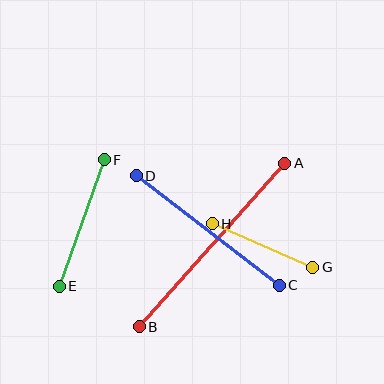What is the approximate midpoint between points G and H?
The midpoint is at approximately (262, 246) pixels.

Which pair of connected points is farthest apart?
Points A and B are farthest apart.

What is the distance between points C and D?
The distance is approximately 180 pixels.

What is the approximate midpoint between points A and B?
The midpoint is at approximately (212, 245) pixels.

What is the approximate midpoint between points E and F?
The midpoint is at approximately (82, 223) pixels.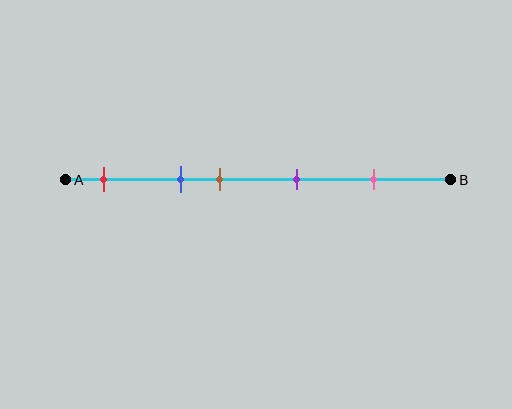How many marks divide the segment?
There are 5 marks dividing the segment.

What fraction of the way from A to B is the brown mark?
The brown mark is approximately 40% (0.4) of the way from A to B.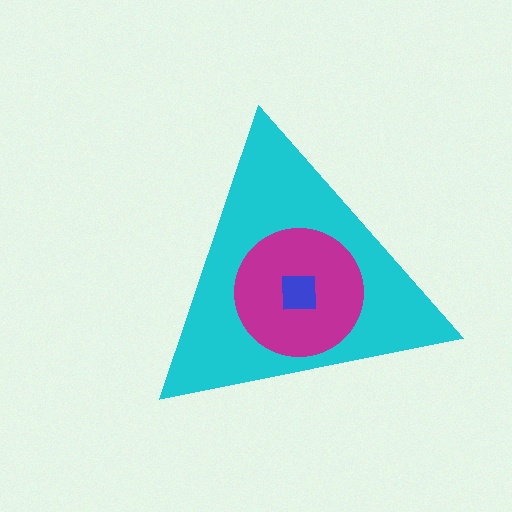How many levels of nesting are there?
3.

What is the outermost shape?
The cyan triangle.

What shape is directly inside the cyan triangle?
The magenta circle.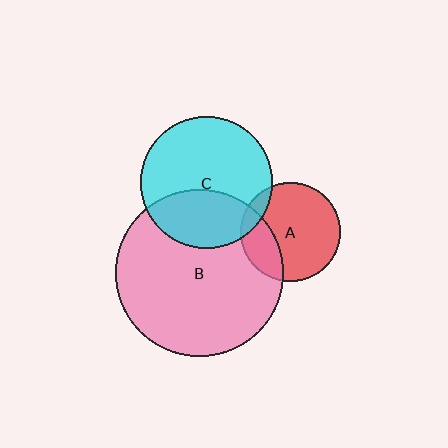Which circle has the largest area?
Circle B (pink).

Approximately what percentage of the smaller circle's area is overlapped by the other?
Approximately 25%.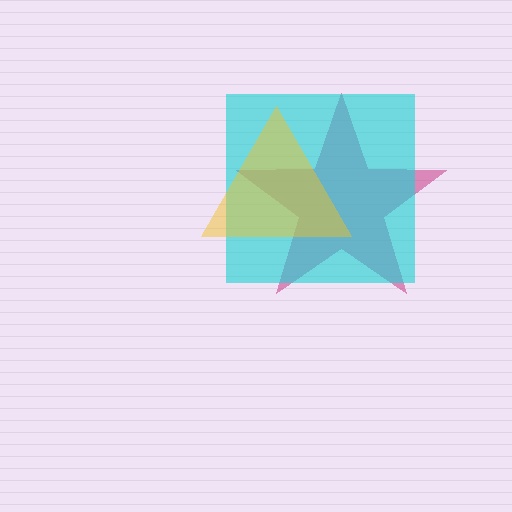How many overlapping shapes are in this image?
There are 3 overlapping shapes in the image.